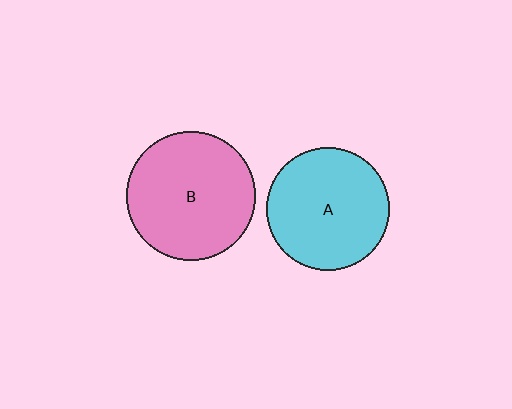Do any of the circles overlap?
No, none of the circles overlap.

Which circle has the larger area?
Circle B (pink).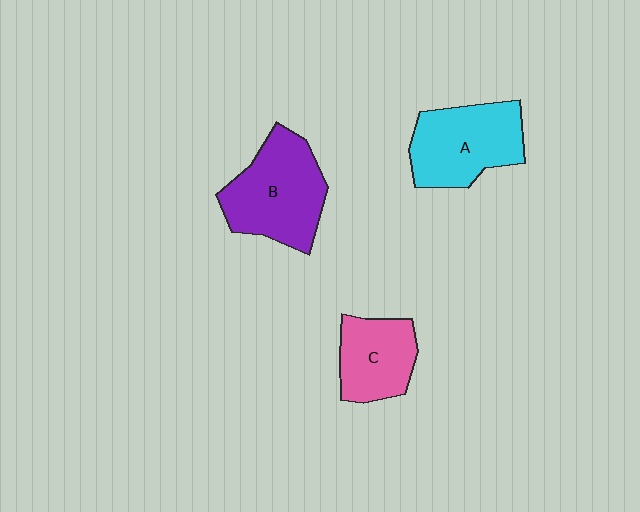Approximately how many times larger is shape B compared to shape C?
Approximately 1.5 times.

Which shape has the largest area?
Shape B (purple).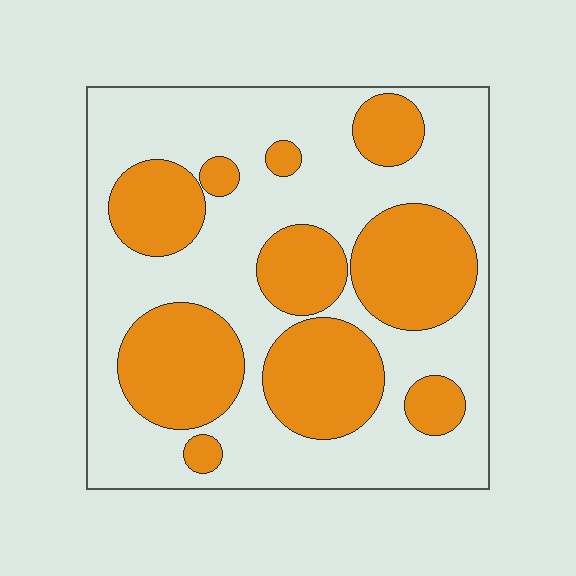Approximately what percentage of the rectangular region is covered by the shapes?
Approximately 40%.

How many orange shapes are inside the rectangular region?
10.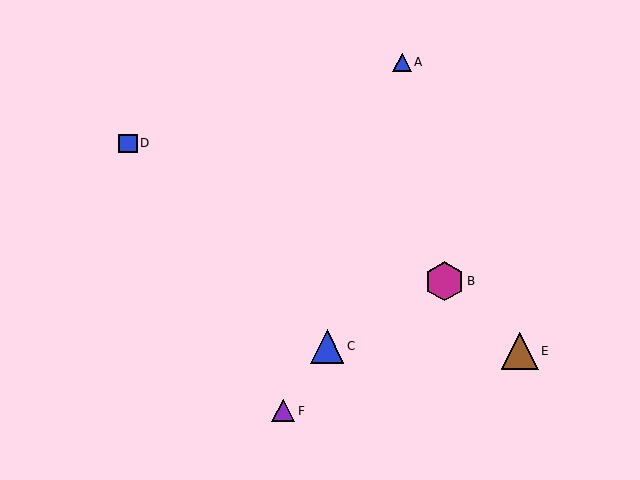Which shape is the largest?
The magenta hexagon (labeled B) is the largest.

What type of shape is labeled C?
Shape C is a blue triangle.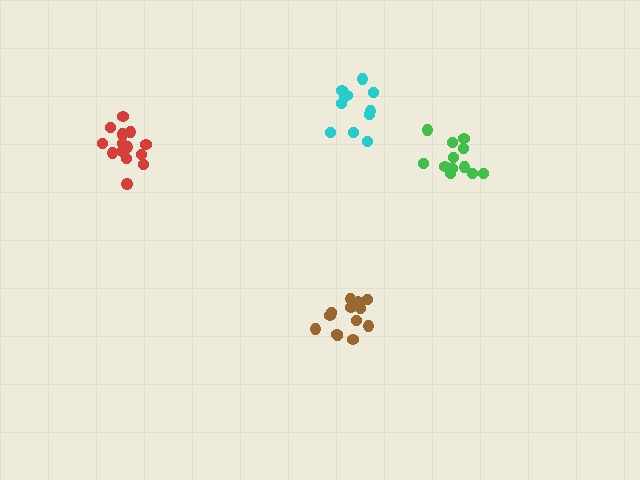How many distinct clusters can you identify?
There are 4 distinct clusters.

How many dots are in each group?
Group 1: 15 dots, Group 2: 14 dots, Group 3: 12 dots, Group 4: 11 dots (52 total).